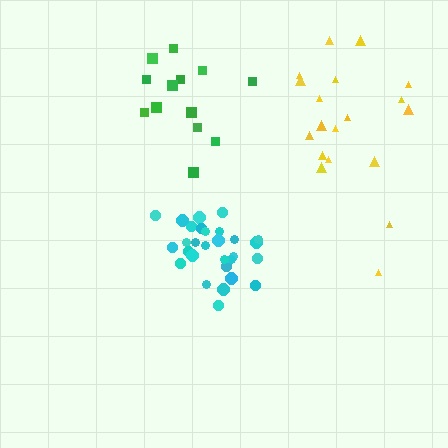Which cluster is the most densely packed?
Cyan.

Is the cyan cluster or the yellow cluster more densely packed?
Cyan.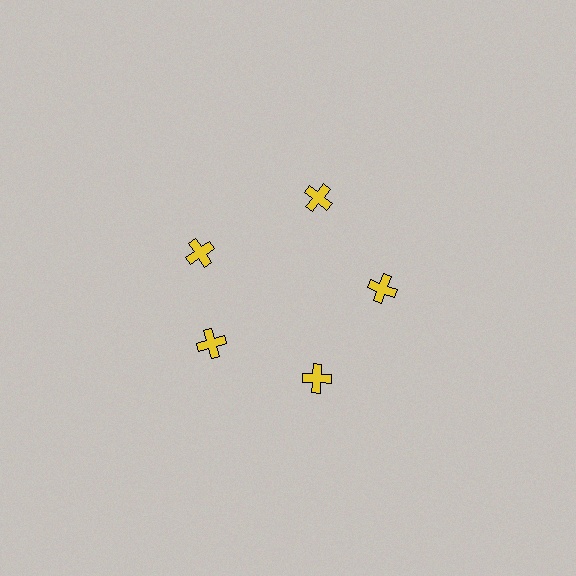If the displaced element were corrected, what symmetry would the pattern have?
It would have 5-fold rotational symmetry — the pattern would map onto itself every 72 degrees.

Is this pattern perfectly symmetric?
No. The 5 yellow crosses are arranged in a ring, but one element near the 10 o'clock position is rotated out of alignment along the ring, breaking the 5-fold rotational symmetry.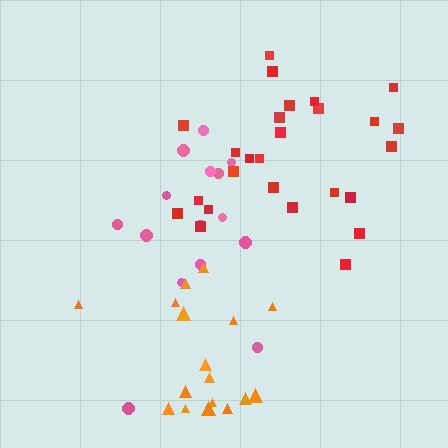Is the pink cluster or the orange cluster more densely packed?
Orange.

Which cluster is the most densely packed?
Red.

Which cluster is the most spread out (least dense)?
Pink.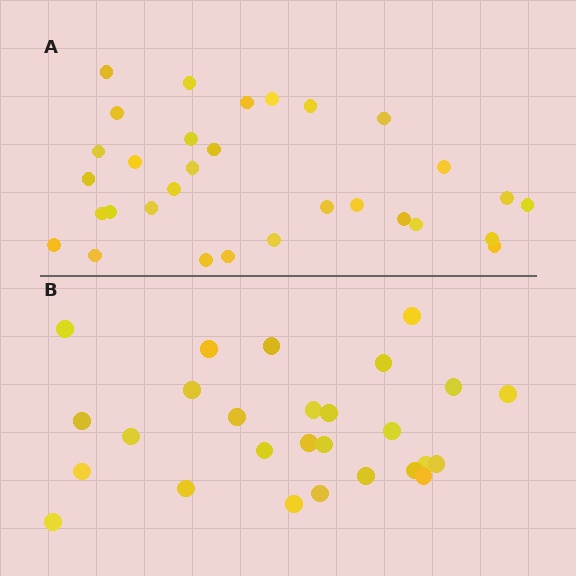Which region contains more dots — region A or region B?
Region A (the top region) has more dots.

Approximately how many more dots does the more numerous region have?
Region A has about 4 more dots than region B.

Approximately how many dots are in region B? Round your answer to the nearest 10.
About 30 dots. (The exact count is 27, which rounds to 30.)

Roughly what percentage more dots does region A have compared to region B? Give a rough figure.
About 15% more.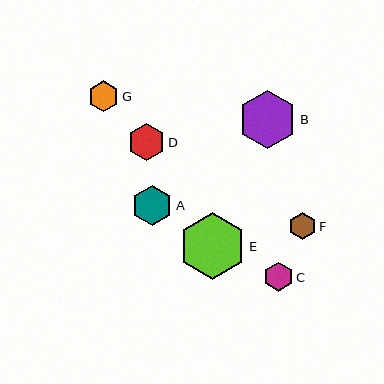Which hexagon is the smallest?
Hexagon F is the smallest with a size of approximately 27 pixels.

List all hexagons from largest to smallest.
From largest to smallest: E, B, A, D, G, C, F.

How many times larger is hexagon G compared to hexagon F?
Hexagon G is approximately 1.1 times the size of hexagon F.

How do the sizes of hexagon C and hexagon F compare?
Hexagon C and hexagon F are approximately the same size.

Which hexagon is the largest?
Hexagon E is the largest with a size of approximately 67 pixels.